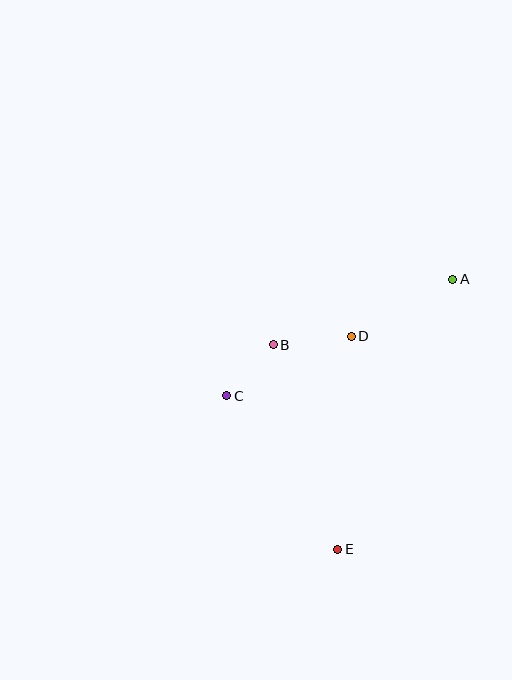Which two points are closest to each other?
Points B and C are closest to each other.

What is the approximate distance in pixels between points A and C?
The distance between A and C is approximately 254 pixels.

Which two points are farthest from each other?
Points A and E are farthest from each other.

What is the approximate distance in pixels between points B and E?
The distance between B and E is approximately 214 pixels.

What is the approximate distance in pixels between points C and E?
The distance between C and E is approximately 189 pixels.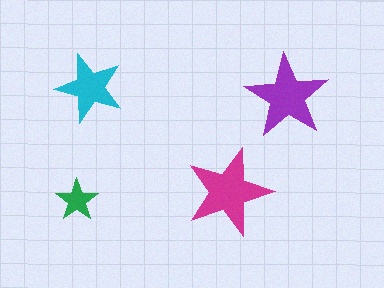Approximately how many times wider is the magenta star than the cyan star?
About 1.5 times wider.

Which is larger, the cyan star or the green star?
The cyan one.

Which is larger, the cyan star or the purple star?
The purple one.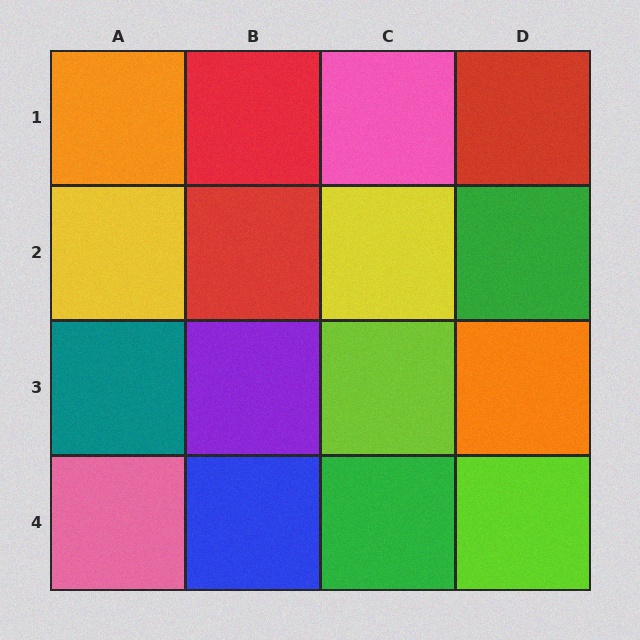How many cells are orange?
2 cells are orange.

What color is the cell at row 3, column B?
Purple.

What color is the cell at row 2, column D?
Green.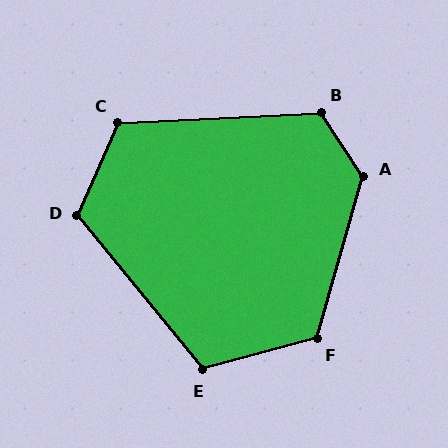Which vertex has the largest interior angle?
A, at approximately 130 degrees.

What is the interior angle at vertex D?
Approximately 117 degrees (obtuse).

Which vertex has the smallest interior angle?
E, at approximately 114 degrees.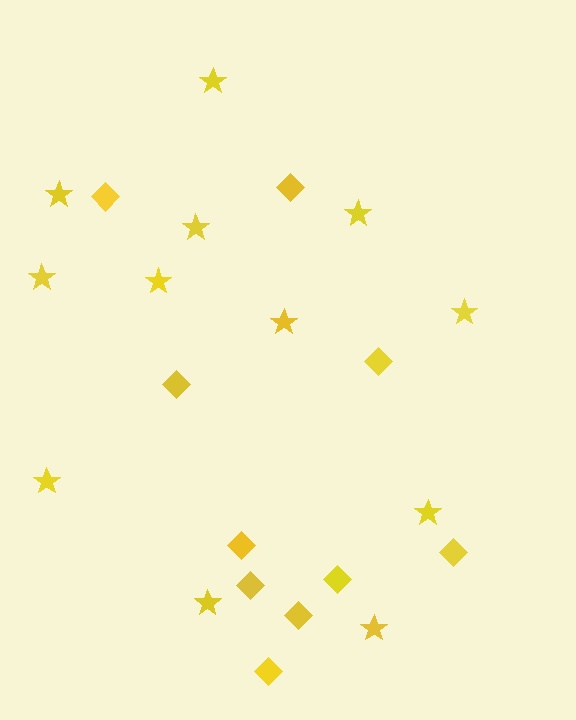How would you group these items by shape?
There are 2 groups: one group of stars (12) and one group of diamonds (10).